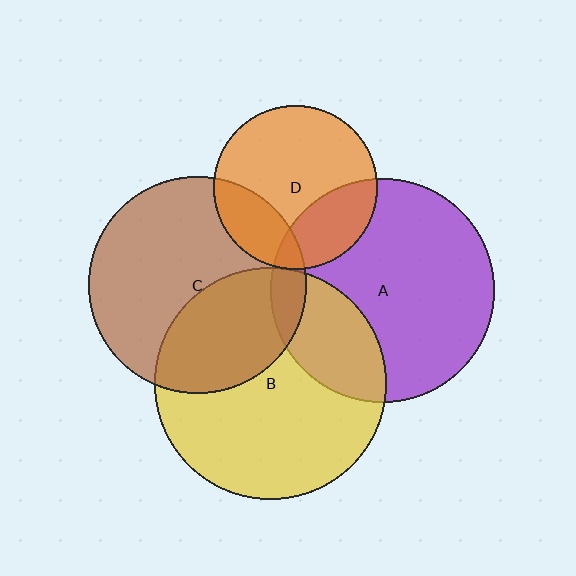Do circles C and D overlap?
Yes.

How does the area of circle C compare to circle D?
Approximately 1.8 times.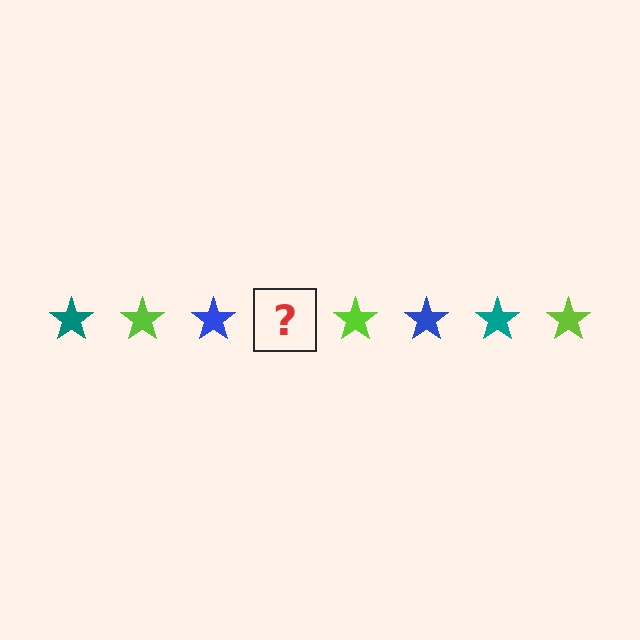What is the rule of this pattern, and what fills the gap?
The rule is that the pattern cycles through teal, lime, blue stars. The gap should be filled with a teal star.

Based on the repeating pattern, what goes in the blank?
The blank should be a teal star.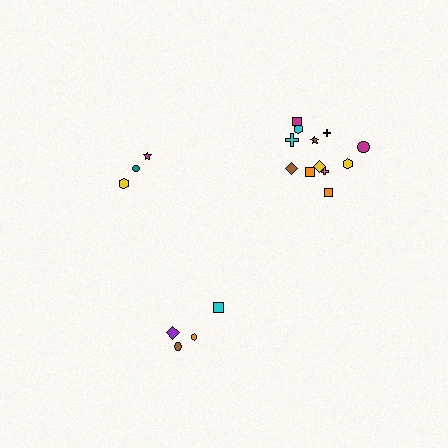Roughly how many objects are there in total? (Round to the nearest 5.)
Roughly 20 objects in total.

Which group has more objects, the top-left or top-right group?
The top-right group.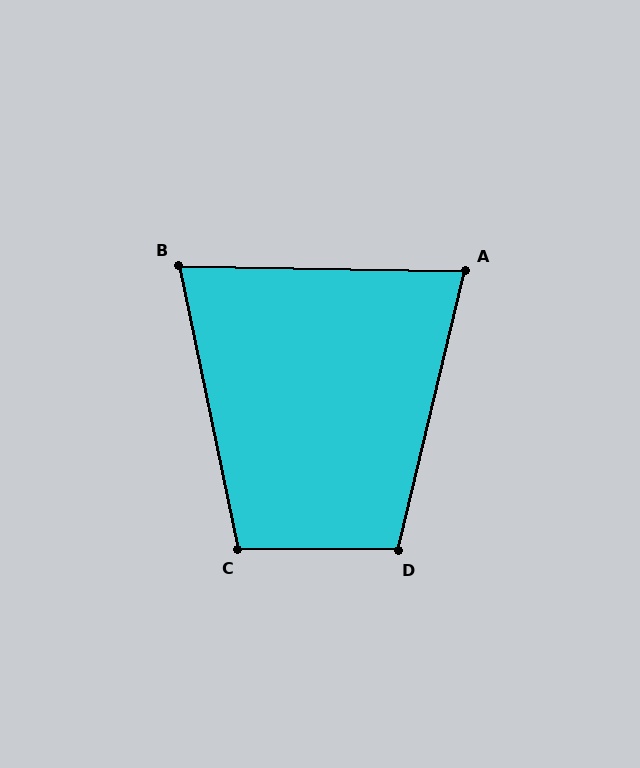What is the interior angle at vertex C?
Approximately 102 degrees (obtuse).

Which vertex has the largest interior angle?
D, at approximately 103 degrees.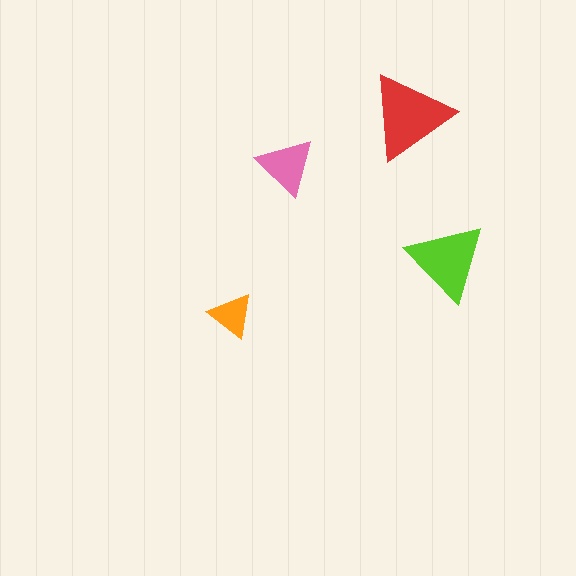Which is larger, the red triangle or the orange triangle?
The red one.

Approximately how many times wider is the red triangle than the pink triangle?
About 1.5 times wider.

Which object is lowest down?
The orange triangle is bottommost.